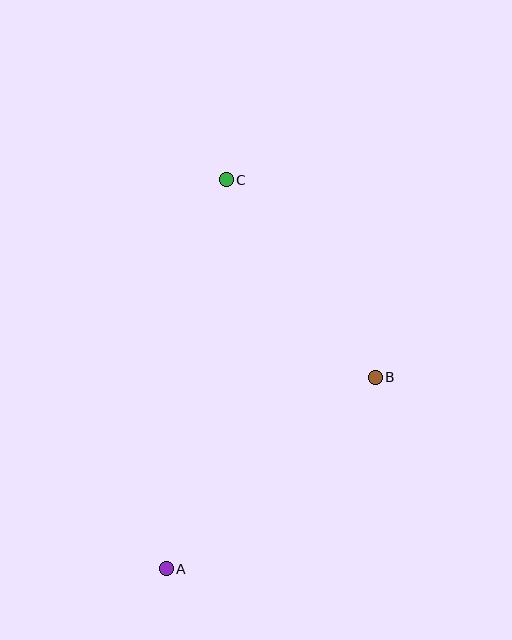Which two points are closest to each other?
Points B and C are closest to each other.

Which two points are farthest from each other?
Points A and C are farthest from each other.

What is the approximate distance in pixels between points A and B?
The distance between A and B is approximately 284 pixels.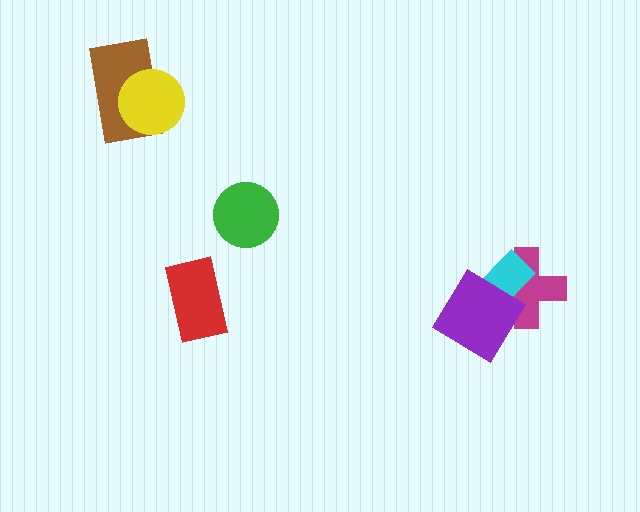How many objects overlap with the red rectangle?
0 objects overlap with the red rectangle.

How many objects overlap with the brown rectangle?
1 object overlaps with the brown rectangle.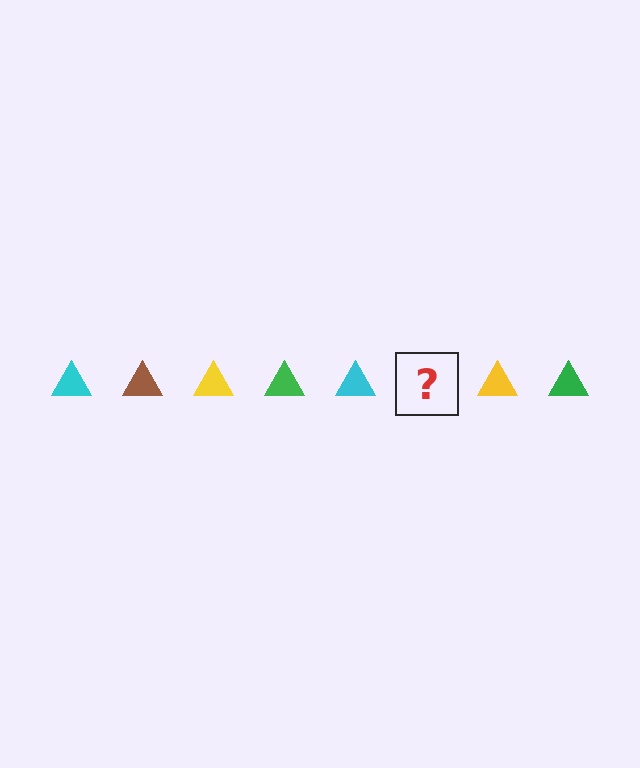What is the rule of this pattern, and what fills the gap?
The rule is that the pattern cycles through cyan, brown, yellow, green triangles. The gap should be filled with a brown triangle.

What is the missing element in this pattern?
The missing element is a brown triangle.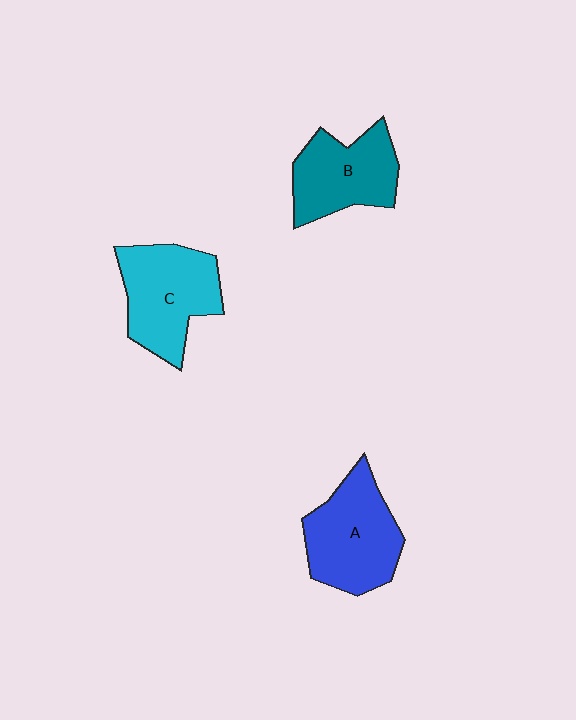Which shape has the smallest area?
Shape B (teal).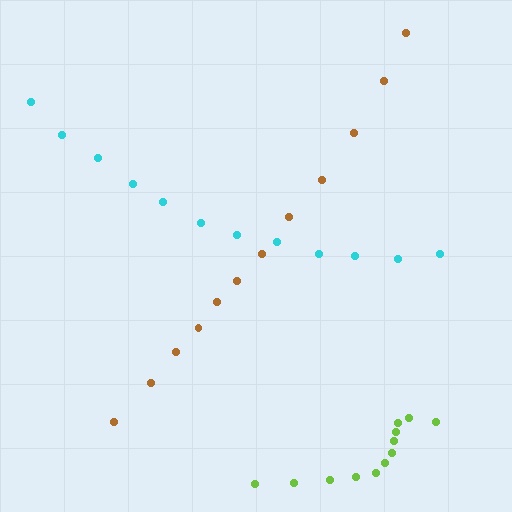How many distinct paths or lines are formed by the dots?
There are 3 distinct paths.